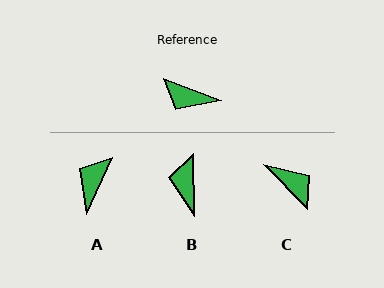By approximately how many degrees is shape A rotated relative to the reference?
Approximately 93 degrees clockwise.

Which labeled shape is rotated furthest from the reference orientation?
C, about 156 degrees away.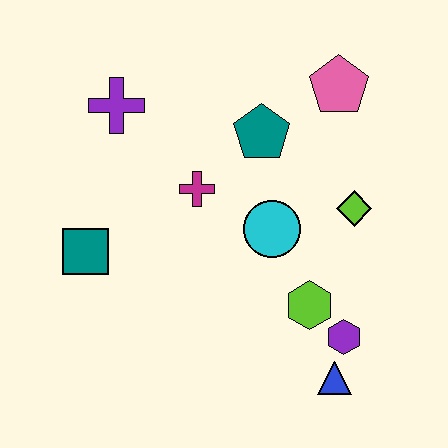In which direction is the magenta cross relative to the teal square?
The magenta cross is to the right of the teal square.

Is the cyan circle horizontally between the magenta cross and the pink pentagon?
Yes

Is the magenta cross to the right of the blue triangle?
No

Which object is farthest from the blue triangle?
The purple cross is farthest from the blue triangle.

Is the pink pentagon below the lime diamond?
No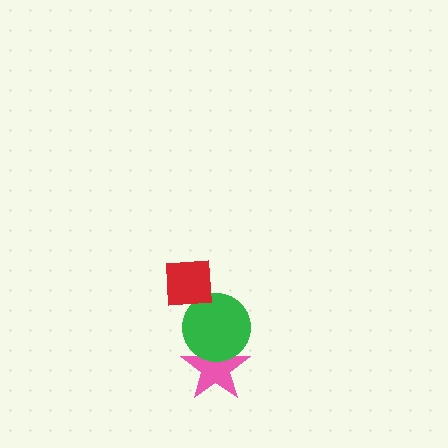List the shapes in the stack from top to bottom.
From top to bottom: the red square, the green circle, the pink star.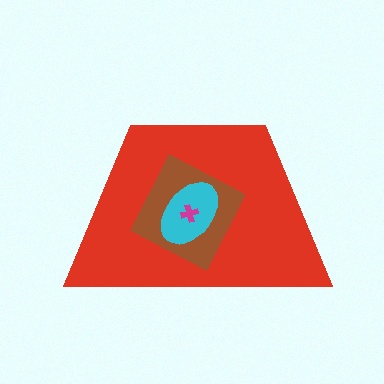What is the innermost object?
The magenta cross.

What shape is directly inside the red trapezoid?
The brown diamond.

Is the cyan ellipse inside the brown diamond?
Yes.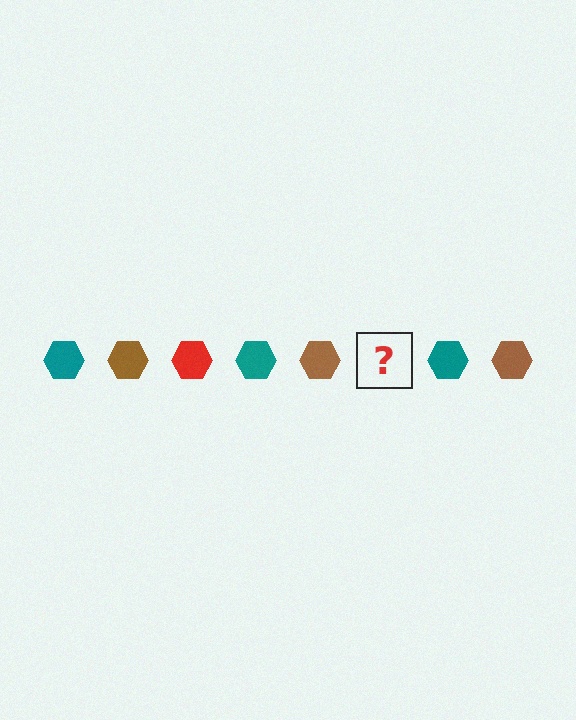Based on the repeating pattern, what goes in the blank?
The blank should be a red hexagon.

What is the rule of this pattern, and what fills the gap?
The rule is that the pattern cycles through teal, brown, red hexagons. The gap should be filled with a red hexagon.